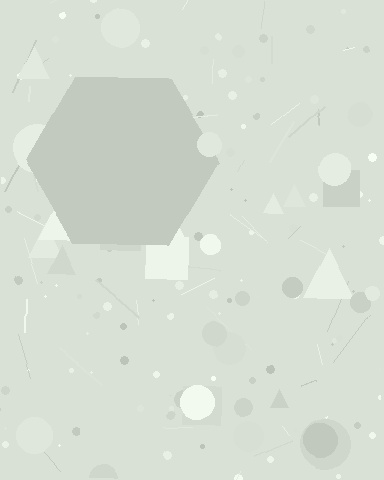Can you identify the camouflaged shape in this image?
The camouflaged shape is a hexagon.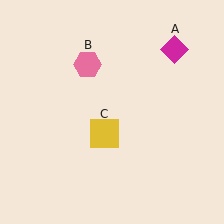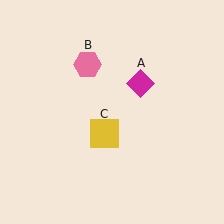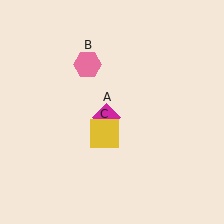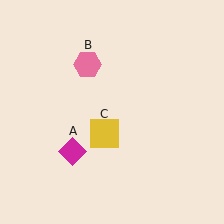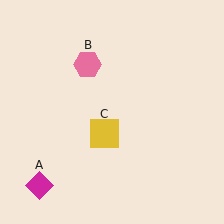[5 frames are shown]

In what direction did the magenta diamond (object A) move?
The magenta diamond (object A) moved down and to the left.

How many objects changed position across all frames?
1 object changed position: magenta diamond (object A).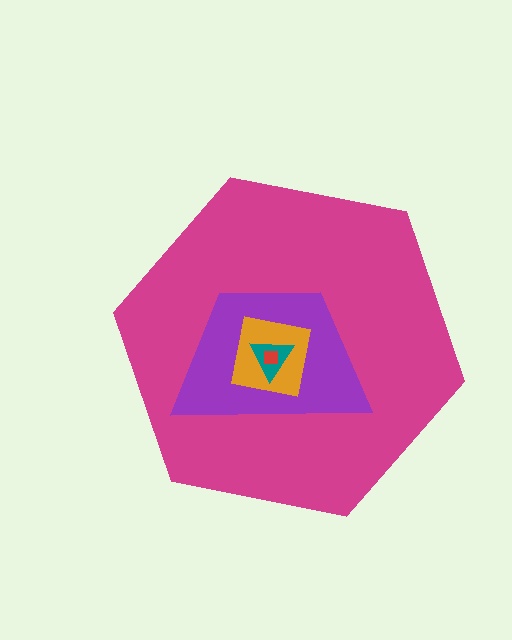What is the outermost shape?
The magenta hexagon.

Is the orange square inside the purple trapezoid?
Yes.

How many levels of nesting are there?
5.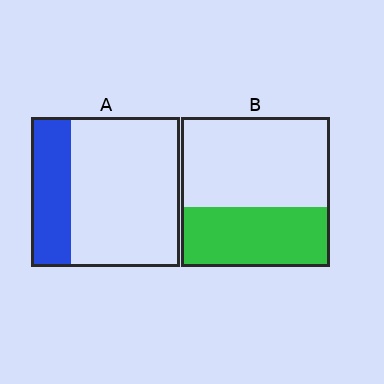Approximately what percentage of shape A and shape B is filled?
A is approximately 25% and B is approximately 40%.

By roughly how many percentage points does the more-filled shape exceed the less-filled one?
By roughly 15 percentage points (B over A).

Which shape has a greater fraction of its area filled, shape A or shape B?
Shape B.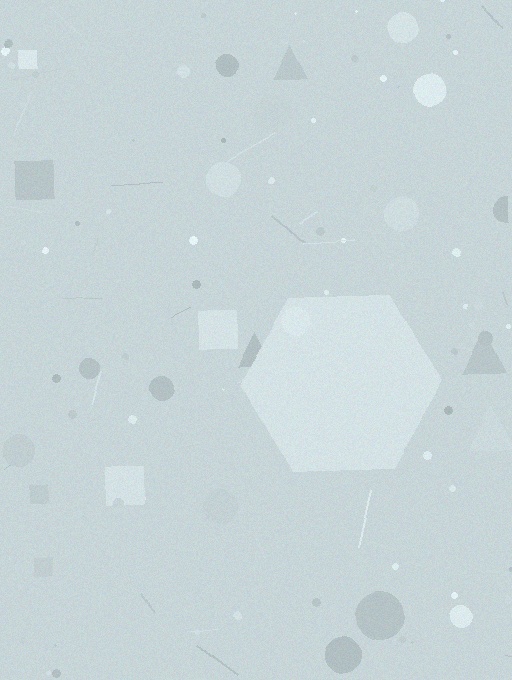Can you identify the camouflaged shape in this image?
The camouflaged shape is a hexagon.